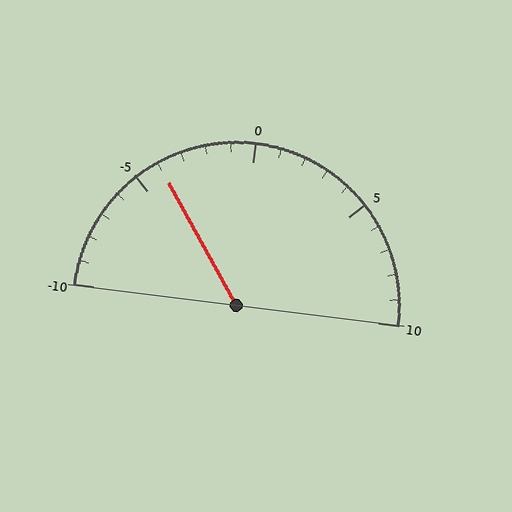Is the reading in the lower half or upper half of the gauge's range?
The reading is in the lower half of the range (-10 to 10).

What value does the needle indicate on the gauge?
The needle indicates approximately -4.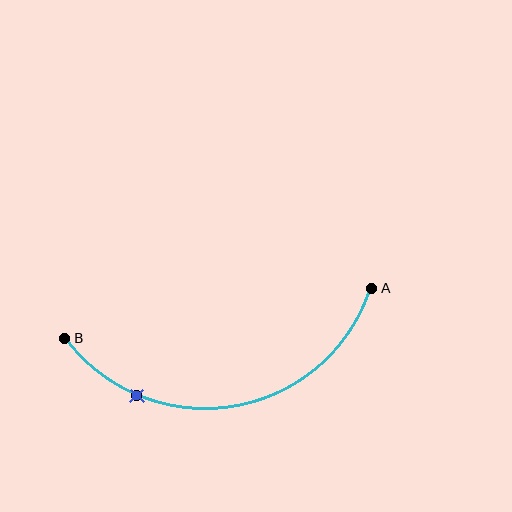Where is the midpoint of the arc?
The arc midpoint is the point on the curve farthest from the straight line joining A and B. It sits below that line.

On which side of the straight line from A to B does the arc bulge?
The arc bulges below the straight line connecting A and B.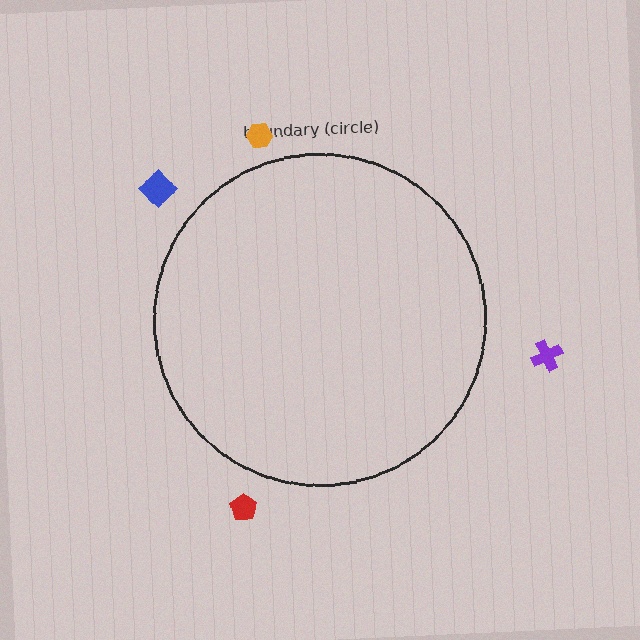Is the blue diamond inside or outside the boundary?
Outside.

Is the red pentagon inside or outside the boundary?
Outside.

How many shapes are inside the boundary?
0 inside, 4 outside.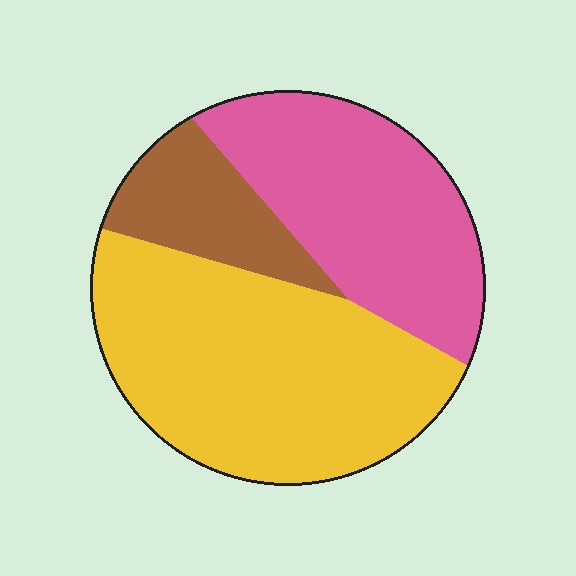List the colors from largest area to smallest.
From largest to smallest: yellow, pink, brown.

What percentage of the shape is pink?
Pink takes up about one third (1/3) of the shape.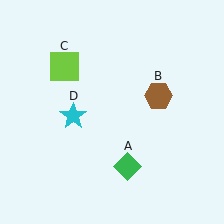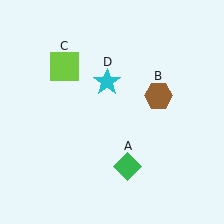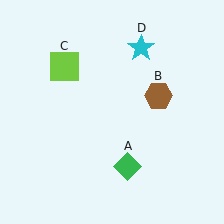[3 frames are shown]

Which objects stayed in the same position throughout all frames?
Green diamond (object A) and brown hexagon (object B) and lime square (object C) remained stationary.